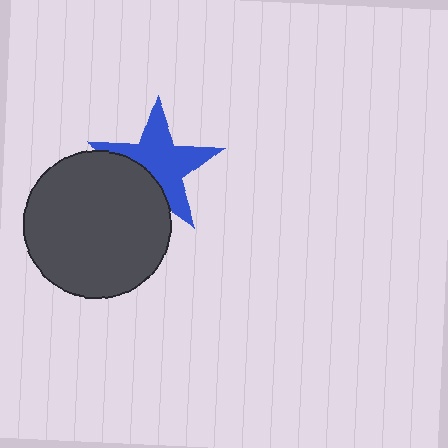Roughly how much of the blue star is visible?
Most of it is visible (roughly 68%).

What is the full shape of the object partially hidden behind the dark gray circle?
The partially hidden object is a blue star.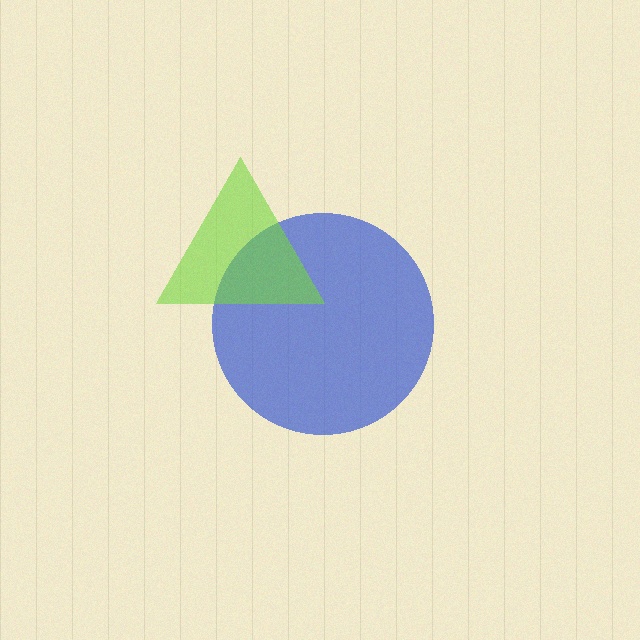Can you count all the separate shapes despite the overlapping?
Yes, there are 2 separate shapes.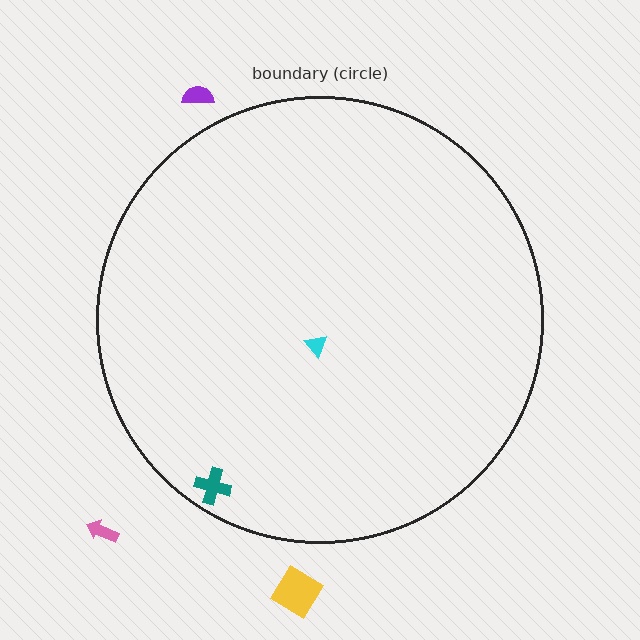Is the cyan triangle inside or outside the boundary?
Inside.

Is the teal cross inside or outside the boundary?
Inside.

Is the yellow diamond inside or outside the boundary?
Outside.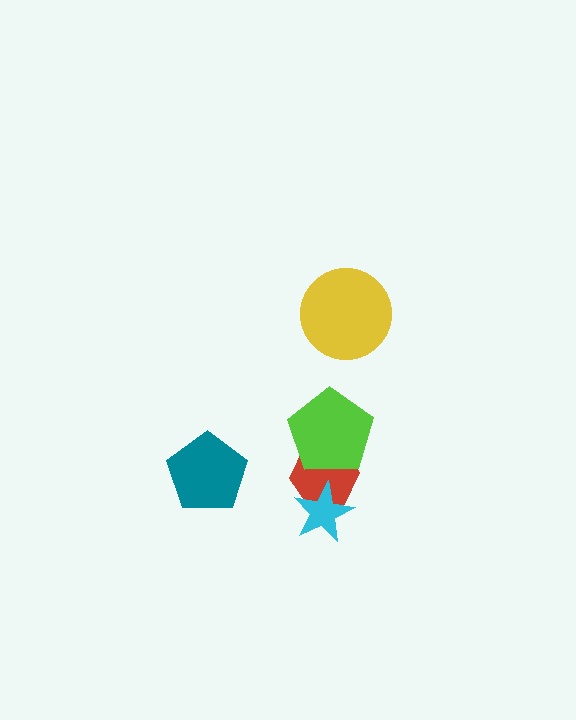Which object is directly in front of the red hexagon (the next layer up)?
The cyan star is directly in front of the red hexagon.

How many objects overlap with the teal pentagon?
0 objects overlap with the teal pentagon.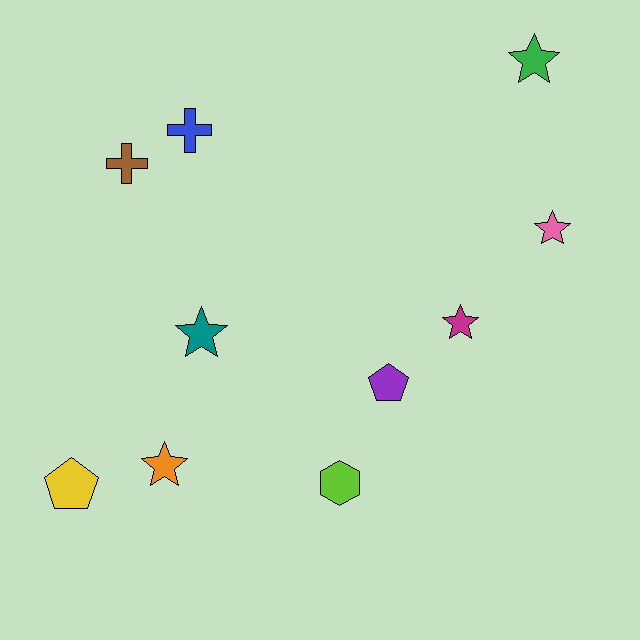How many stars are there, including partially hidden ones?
There are 5 stars.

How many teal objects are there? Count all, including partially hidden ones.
There is 1 teal object.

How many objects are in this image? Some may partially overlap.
There are 10 objects.